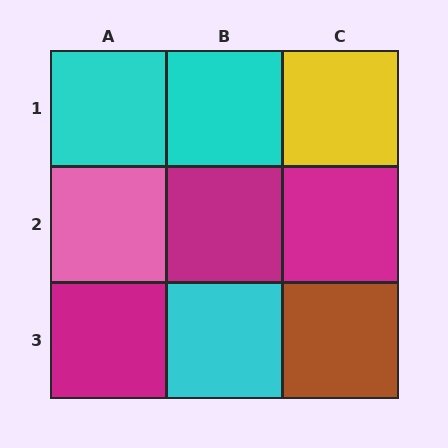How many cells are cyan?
3 cells are cyan.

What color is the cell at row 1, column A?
Cyan.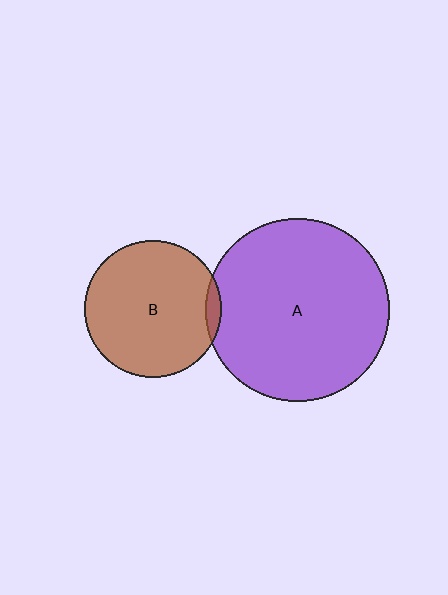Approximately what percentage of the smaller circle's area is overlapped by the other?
Approximately 5%.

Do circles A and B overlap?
Yes.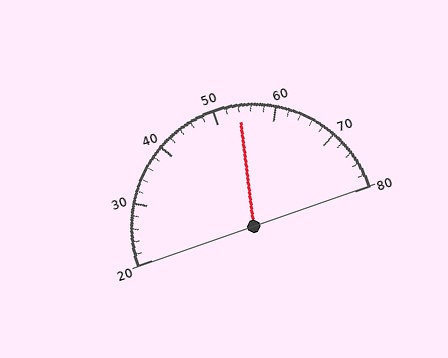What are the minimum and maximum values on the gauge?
The gauge ranges from 20 to 80.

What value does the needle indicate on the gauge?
The needle indicates approximately 54.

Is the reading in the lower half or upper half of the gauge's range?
The reading is in the upper half of the range (20 to 80).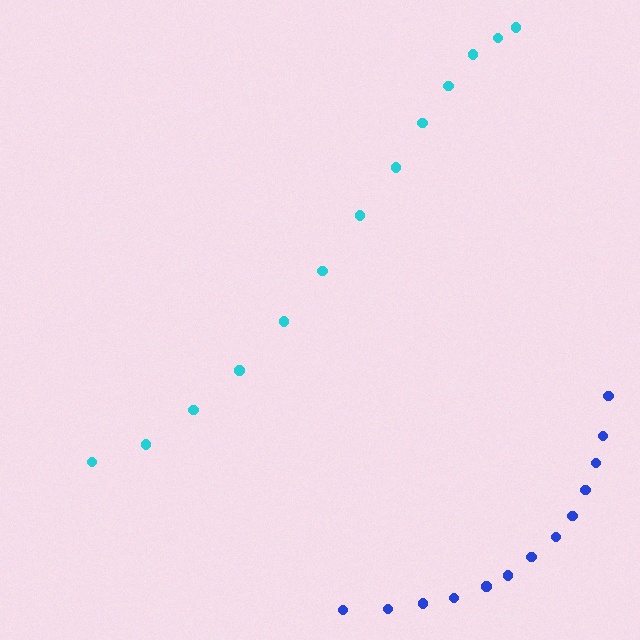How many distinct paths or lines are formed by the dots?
There are 2 distinct paths.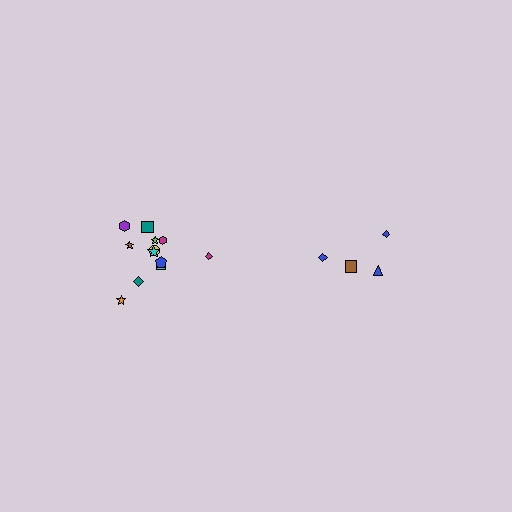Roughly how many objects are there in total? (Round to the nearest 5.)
Roughly 15 objects in total.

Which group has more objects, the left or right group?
The left group.